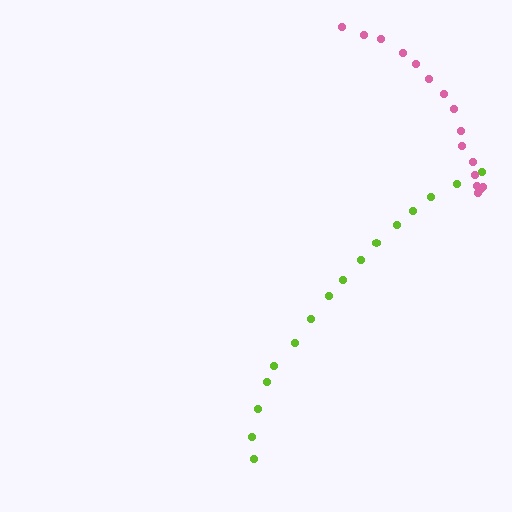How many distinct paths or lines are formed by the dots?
There are 2 distinct paths.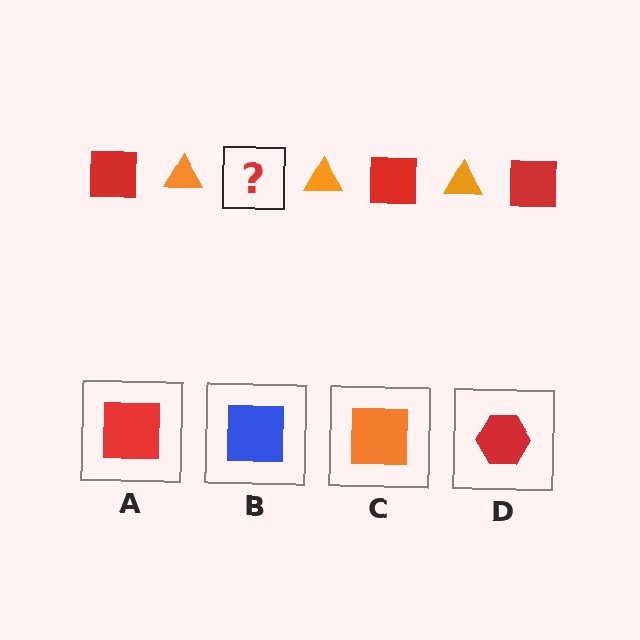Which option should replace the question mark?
Option A.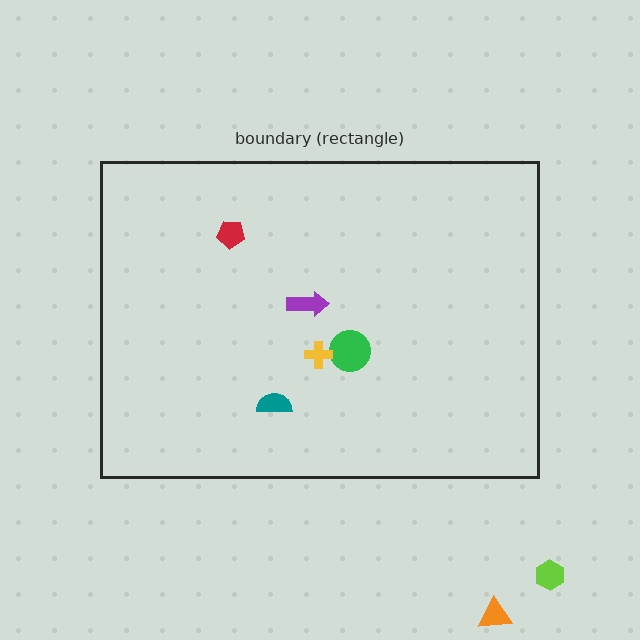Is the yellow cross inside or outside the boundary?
Inside.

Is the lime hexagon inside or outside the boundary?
Outside.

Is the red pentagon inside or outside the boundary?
Inside.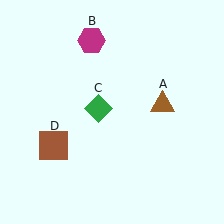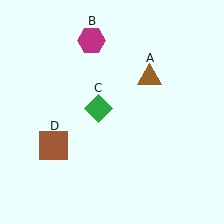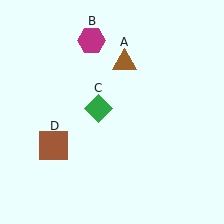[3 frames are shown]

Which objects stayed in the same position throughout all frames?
Magenta hexagon (object B) and green diamond (object C) and brown square (object D) remained stationary.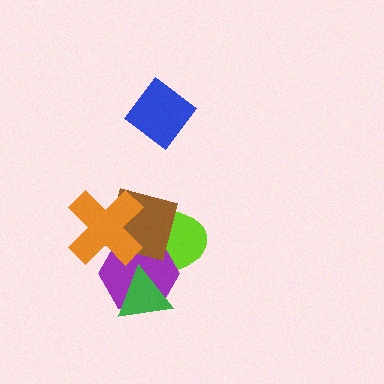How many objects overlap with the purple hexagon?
4 objects overlap with the purple hexagon.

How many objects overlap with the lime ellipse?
4 objects overlap with the lime ellipse.